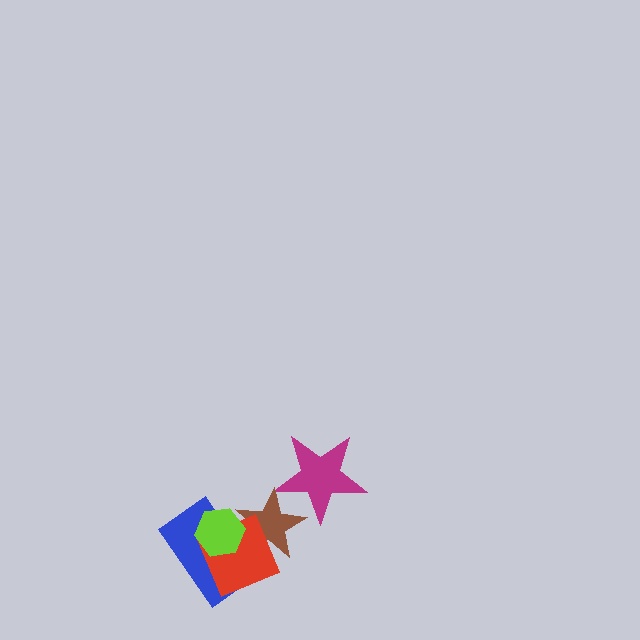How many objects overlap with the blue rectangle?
3 objects overlap with the blue rectangle.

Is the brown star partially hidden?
Yes, it is partially covered by another shape.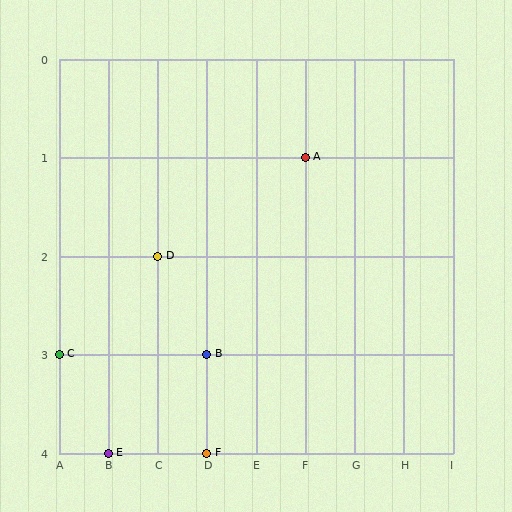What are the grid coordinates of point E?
Point E is at grid coordinates (B, 4).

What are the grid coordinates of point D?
Point D is at grid coordinates (C, 2).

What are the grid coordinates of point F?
Point F is at grid coordinates (D, 4).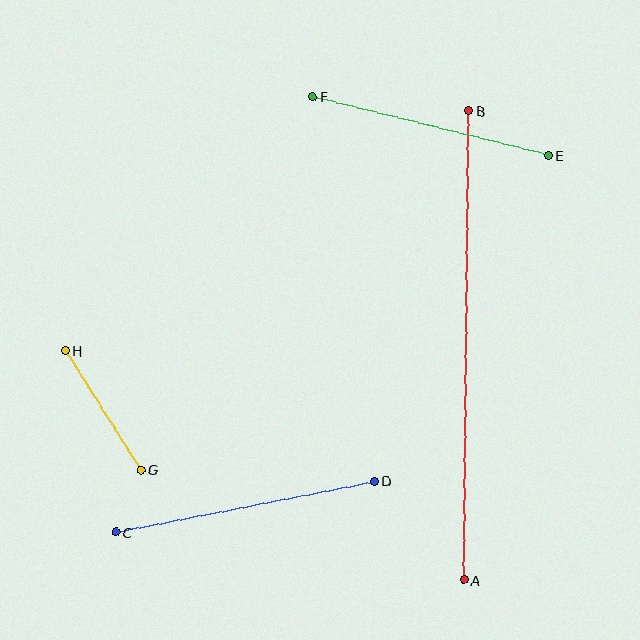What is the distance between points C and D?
The distance is approximately 264 pixels.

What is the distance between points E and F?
The distance is approximately 243 pixels.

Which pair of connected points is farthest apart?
Points A and B are farthest apart.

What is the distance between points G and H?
The distance is approximately 141 pixels.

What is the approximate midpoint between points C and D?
The midpoint is at approximately (245, 507) pixels.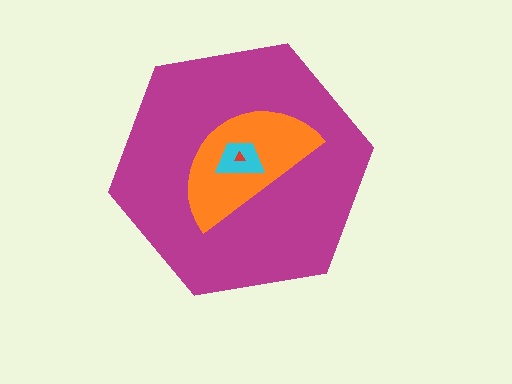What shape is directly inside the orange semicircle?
The cyan trapezoid.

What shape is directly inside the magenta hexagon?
The orange semicircle.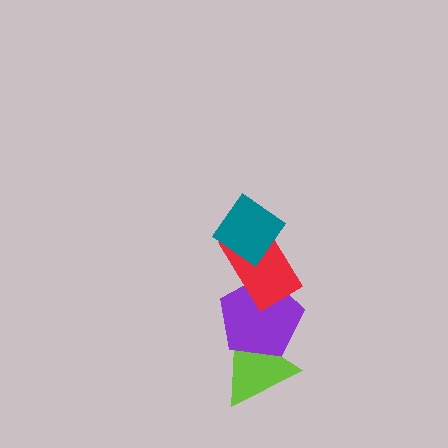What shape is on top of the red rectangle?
The teal diamond is on top of the red rectangle.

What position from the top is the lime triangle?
The lime triangle is 4th from the top.